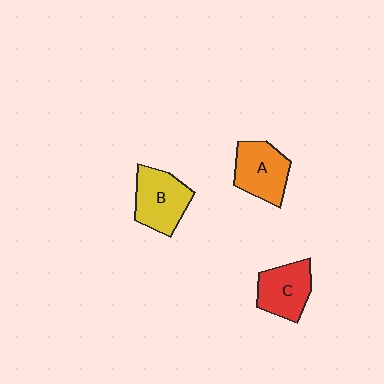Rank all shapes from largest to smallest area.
From largest to smallest: B (yellow), A (orange), C (red).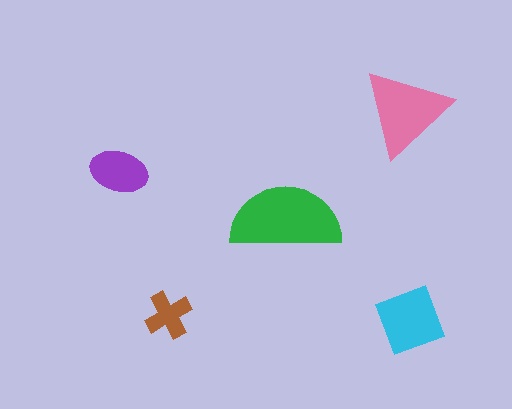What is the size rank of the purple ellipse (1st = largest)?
4th.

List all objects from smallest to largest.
The brown cross, the purple ellipse, the cyan diamond, the pink triangle, the green semicircle.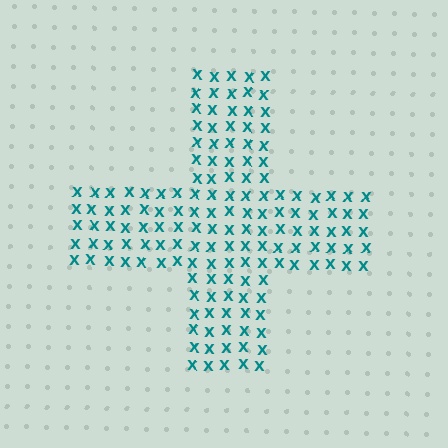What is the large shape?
The large shape is a cross.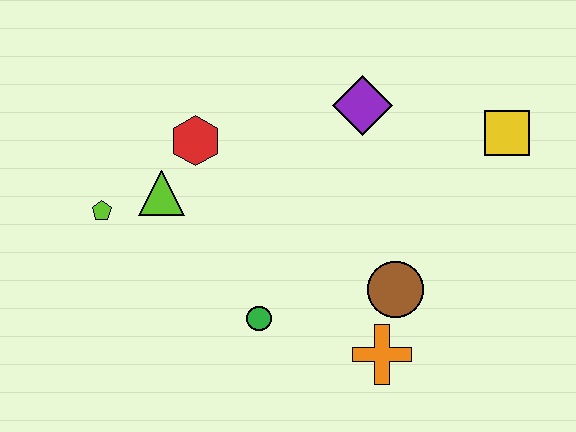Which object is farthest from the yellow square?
The lime pentagon is farthest from the yellow square.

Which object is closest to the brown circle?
The orange cross is closest to the brown circle.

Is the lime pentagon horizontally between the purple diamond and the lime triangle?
No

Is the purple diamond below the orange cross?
No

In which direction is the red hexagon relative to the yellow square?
The red hexagon is to the left of the yellow square.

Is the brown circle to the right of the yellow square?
No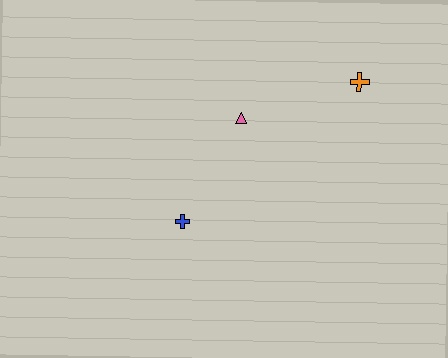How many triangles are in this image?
There is 1 triangle.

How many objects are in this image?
There are 3 objects.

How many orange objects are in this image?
There is 1 orange object.